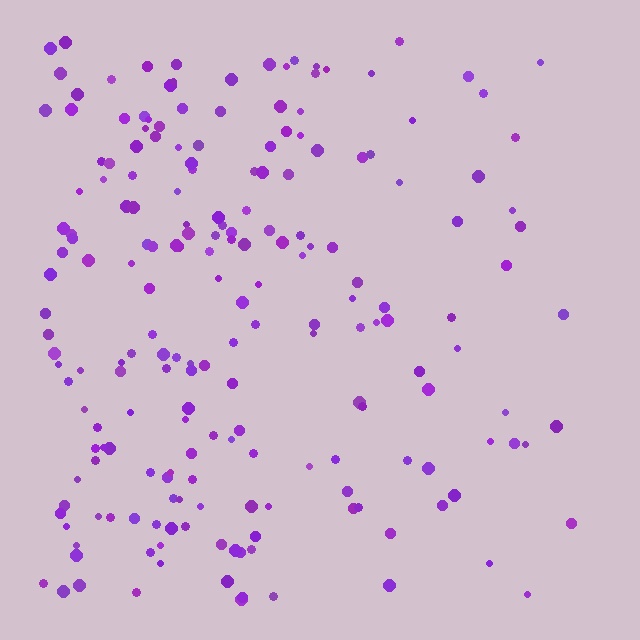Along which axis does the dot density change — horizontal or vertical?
Horizontal.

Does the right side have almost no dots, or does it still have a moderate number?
Still a moderate number, just noticeably fewer than the left.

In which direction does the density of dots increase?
From right to left, with the left side densest.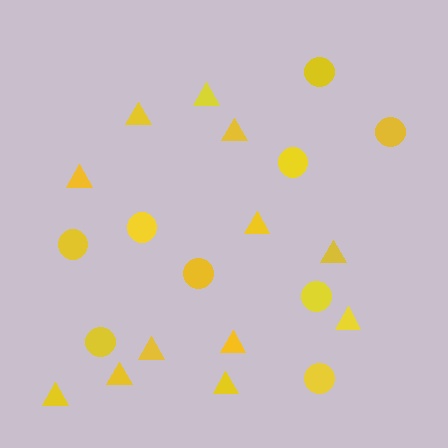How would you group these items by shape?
There are 2 groups: one group of circles (9) and one group of triangles (12).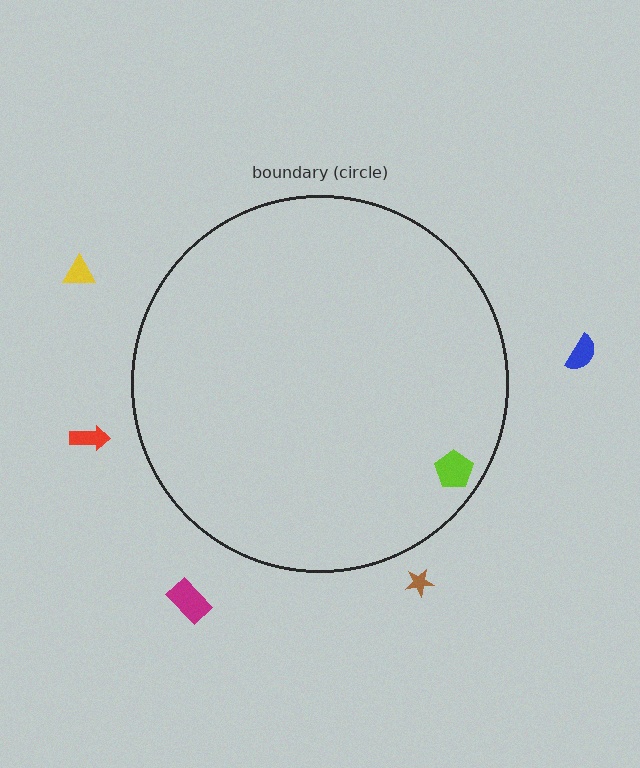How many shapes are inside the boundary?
1 inside, 5 outside.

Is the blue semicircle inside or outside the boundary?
Outside.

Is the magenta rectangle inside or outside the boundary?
Outside.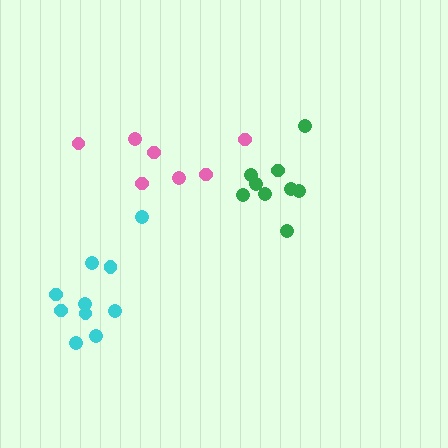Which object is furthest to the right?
The green cluster is rightmost.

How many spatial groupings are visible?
There are 3 spatial groupings.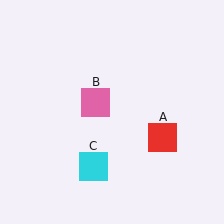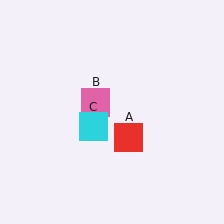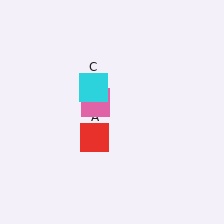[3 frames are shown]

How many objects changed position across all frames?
2 objects changed position: red square (object A), cyan square (object C).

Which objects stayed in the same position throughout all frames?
Pink square (object B) remained stationary.